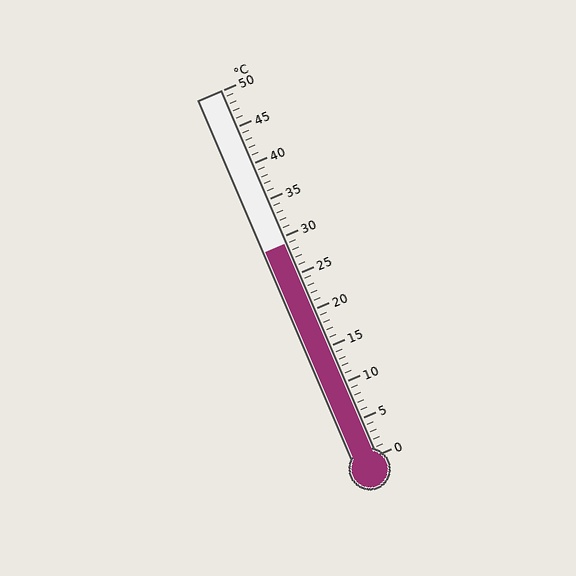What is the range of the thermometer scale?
The thermometer scale ranges from 0°C to 50°C.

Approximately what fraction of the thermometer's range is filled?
The thermometer is filled to approximately 60% of its range.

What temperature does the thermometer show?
The thermometer shows approximately 29°C.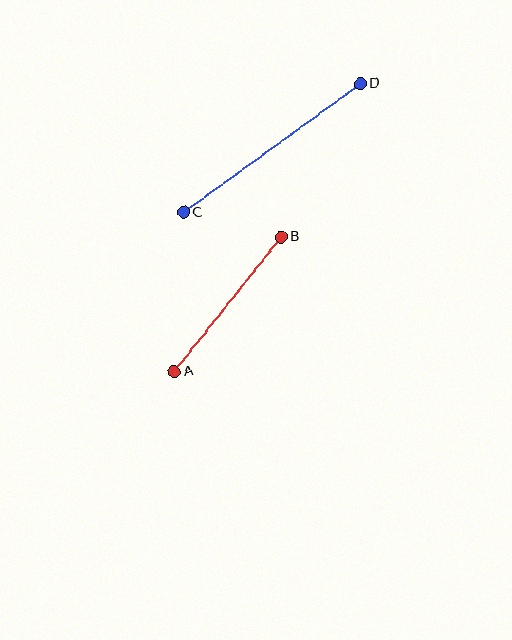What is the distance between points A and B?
The distance is approximately 171 pixels.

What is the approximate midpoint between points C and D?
The midpoint is at approximately (272, 148) pixels.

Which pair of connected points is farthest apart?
Points C and D are farthest apart.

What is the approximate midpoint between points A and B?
The midpoint is at approximately (228, 304) pixels.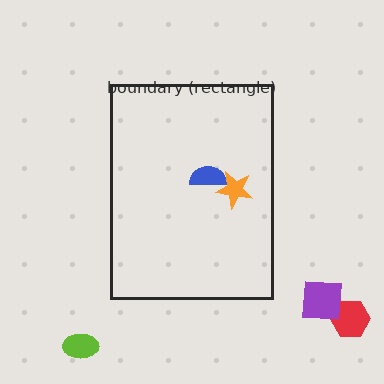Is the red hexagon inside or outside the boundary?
Outside.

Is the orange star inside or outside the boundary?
Inside.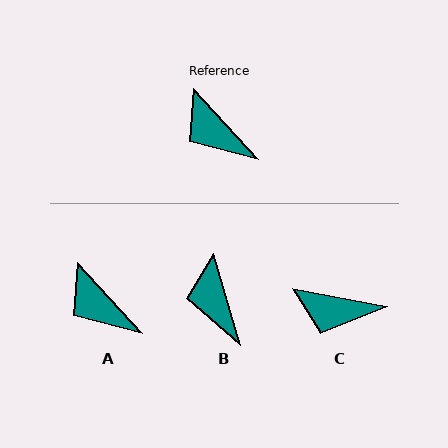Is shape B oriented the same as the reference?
No, it is off by about 26 degrees.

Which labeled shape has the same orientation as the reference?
A.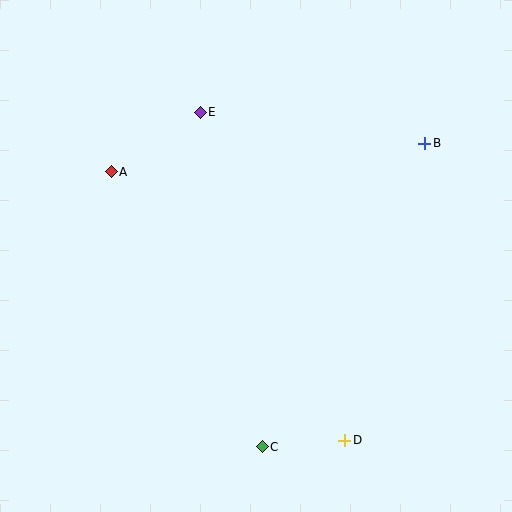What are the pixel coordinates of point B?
Point B is at (425, 143).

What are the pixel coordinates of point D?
Point D is at (345, 440).